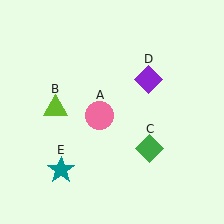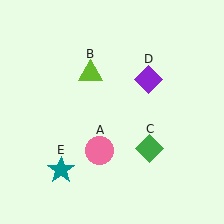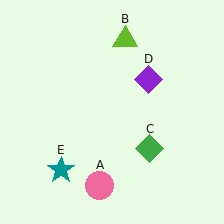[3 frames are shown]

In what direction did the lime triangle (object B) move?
The lime triangle (object B) moved up and to the right.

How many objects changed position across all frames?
2 objects changed position: pink circle (object A), lime triangle (object B).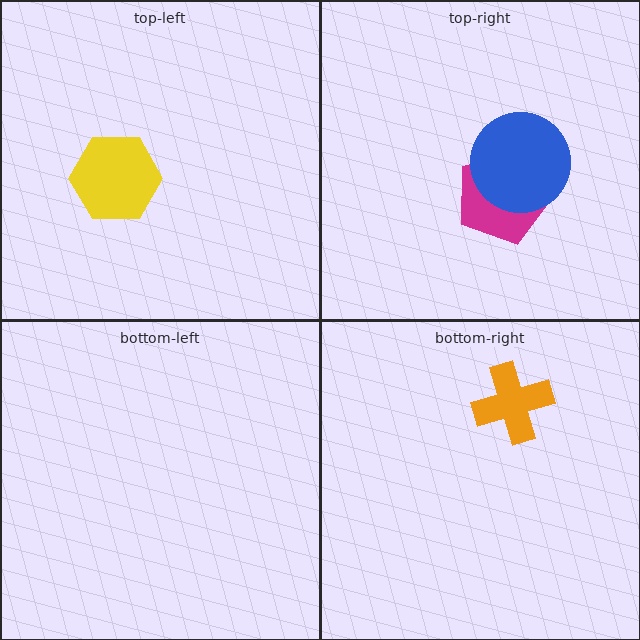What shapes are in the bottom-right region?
The orange cross.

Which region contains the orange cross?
The bottom-right region.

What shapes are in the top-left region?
The yellow hexagon.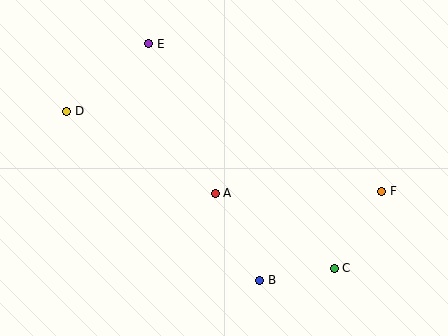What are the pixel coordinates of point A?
Point A is at (215, 193).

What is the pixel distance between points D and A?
The distance between D and A is 169 pixels.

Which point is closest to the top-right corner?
Point F is closest to the top-right corner.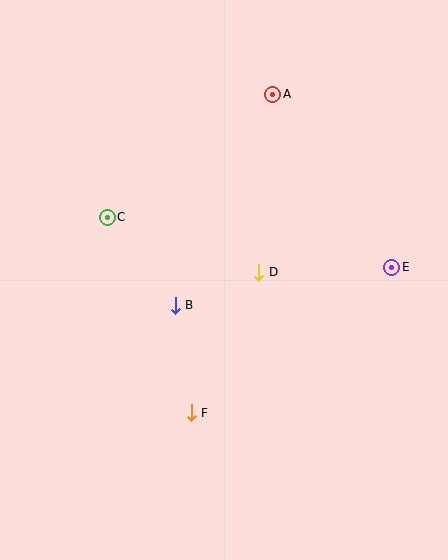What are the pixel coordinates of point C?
Point C is at (107, 217).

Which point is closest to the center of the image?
Point D at (259, 272) is closest to the center.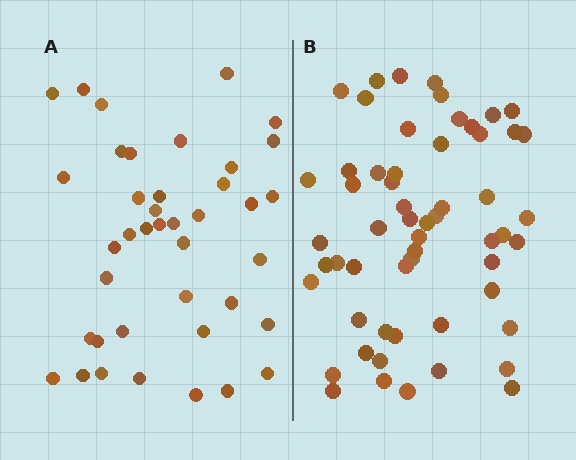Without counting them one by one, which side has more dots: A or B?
Region B (the right region) has more dots.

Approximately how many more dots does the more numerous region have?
Region B has approximately 15 more dots than region A.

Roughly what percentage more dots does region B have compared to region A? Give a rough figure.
About 40% more.